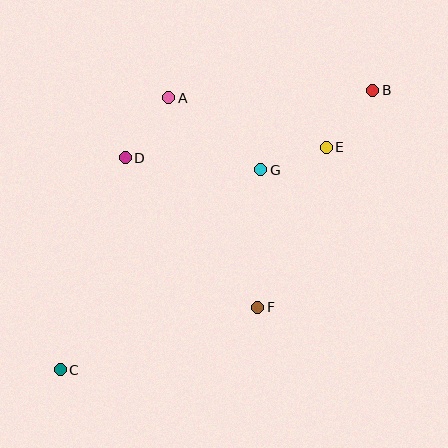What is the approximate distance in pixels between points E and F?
The distance between E and F is approximately 174 pixels.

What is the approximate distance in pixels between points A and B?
The distance between A and B is approximately 204 pixels.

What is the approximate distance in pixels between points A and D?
The distance between A and D is approximately 74 pixels.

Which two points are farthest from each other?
Points B and C are farthest from each other.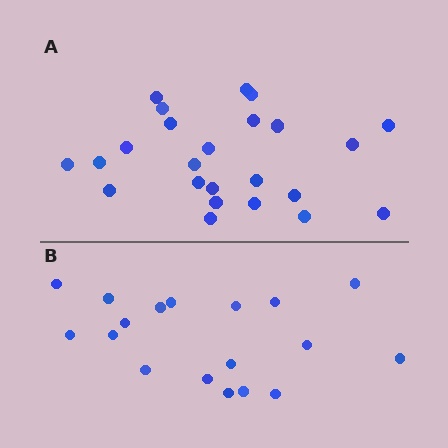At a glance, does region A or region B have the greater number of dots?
Region A (the top region) has more dots.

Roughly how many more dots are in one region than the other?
Region A has about 6 more dots than region B.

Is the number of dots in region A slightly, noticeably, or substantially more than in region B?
Region A has noticeably more, but not dramatically so. The ratio is roughly 1.3 to 1.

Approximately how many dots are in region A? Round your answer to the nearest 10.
About 20 dots. (The exact count is 24, which rounds to 20.)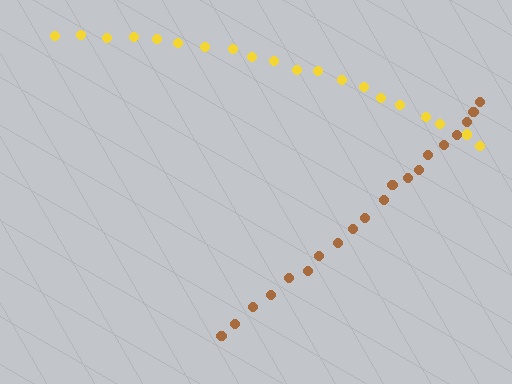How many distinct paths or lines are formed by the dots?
There are 2 distinct paths.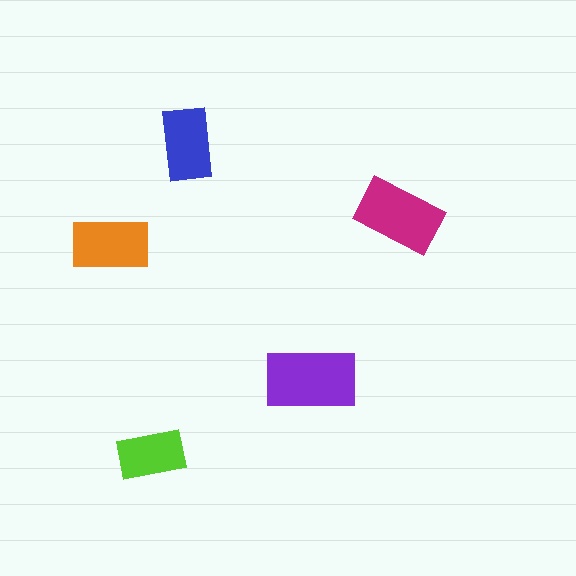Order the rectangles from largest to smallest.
the purple one, the magenta one, the orange one, the blue one, the lime one.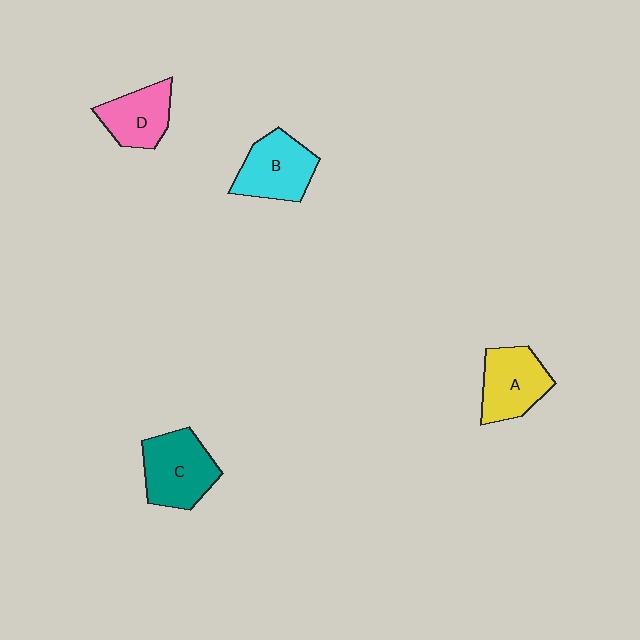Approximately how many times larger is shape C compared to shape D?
Approximately 1.3 times.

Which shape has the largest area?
Shape C (teal).